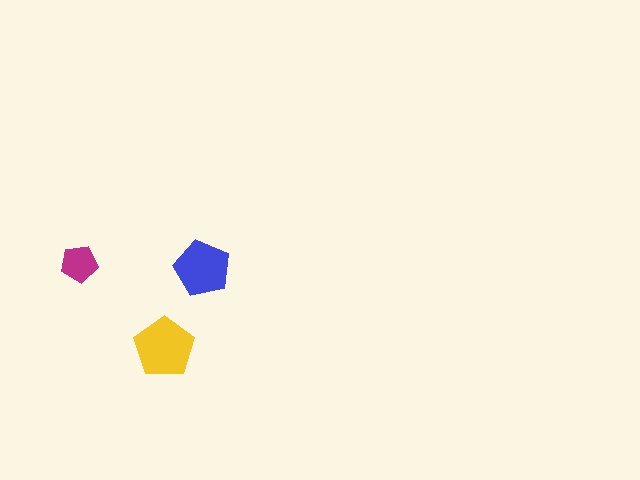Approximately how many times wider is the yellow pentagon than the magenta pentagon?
About 1.5 times wider.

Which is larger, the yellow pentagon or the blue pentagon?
The yellow one.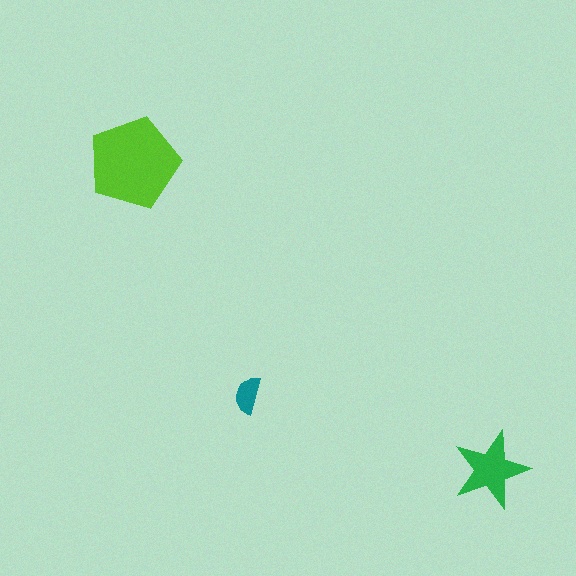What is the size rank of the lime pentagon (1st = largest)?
1st.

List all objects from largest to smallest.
The lime pentagon, the green star, the teal semicircle.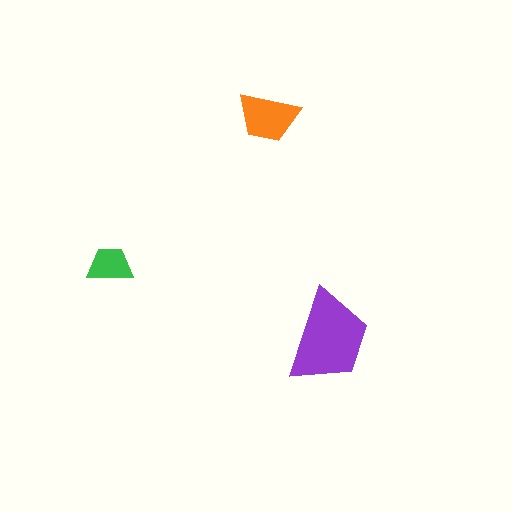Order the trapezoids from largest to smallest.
the purple one, the orange one, the green one.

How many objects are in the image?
There are 3 objects in the image.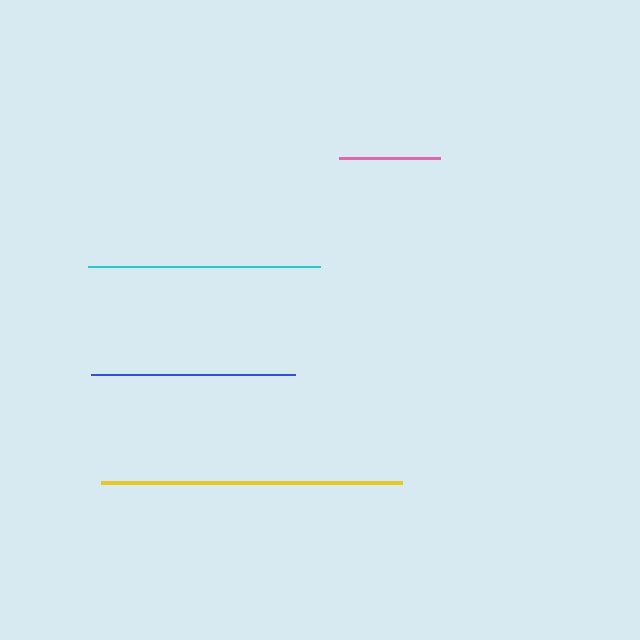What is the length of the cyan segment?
The cyan segment is approximately 233 pixels long.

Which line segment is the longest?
The yellow line is the longest at approximately 301 pixels.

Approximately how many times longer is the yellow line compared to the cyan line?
The yellow line is approximately 1.3 times the length of the cyan line.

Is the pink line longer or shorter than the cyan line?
The cyan line is longer than the pink line.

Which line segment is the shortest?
The pink line is the shortest at approximately 100 pixels.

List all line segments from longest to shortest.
From longest to shortest: yellow, cyan, blue, pink.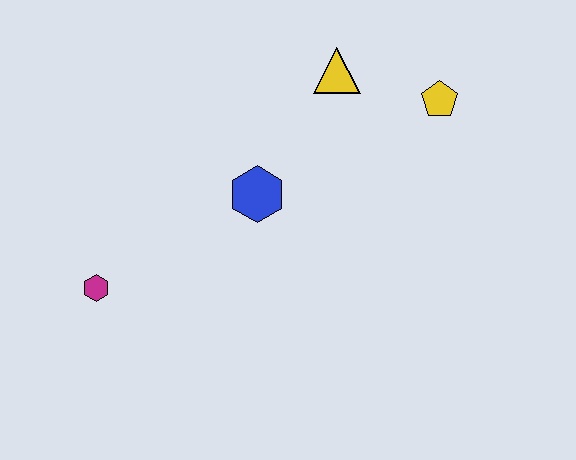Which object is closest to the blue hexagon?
The yellow triangle is closest to the blue hexagon.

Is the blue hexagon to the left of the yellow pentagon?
Yes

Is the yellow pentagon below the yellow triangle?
Yes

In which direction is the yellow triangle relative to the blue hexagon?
The yellow triangle is above the blue hexagon.